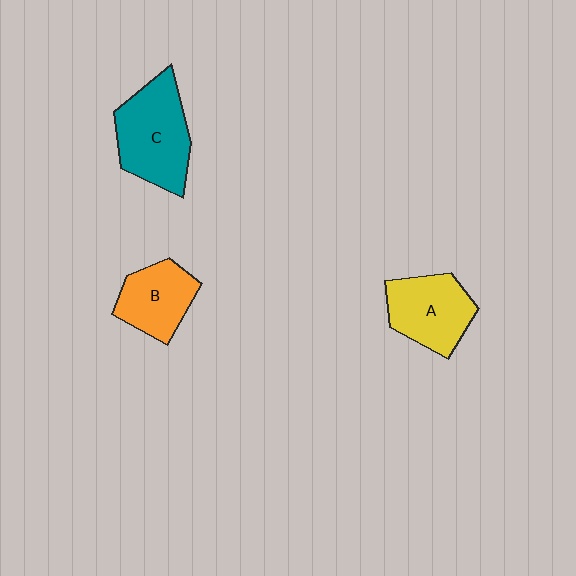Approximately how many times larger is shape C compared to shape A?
Approximately 1.2 times.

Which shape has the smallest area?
Shape B (orange).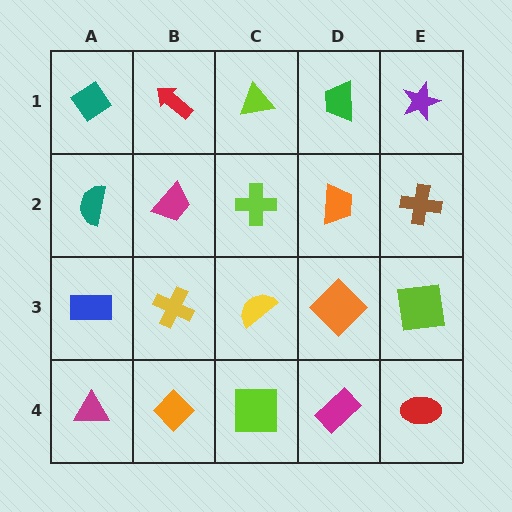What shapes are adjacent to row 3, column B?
A magenta trapezoid (row 2, column B), an orange diamond (row 4, column B), a blue rectangle (row 3, column A), a yellow semicircle (row 3, column C).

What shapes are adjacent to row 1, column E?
A brown cross (row 2, column E), a green trapezoid (row 1, column D).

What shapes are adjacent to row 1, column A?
A teal semicircle (row 2, column A), a red arrow (row 1, column B).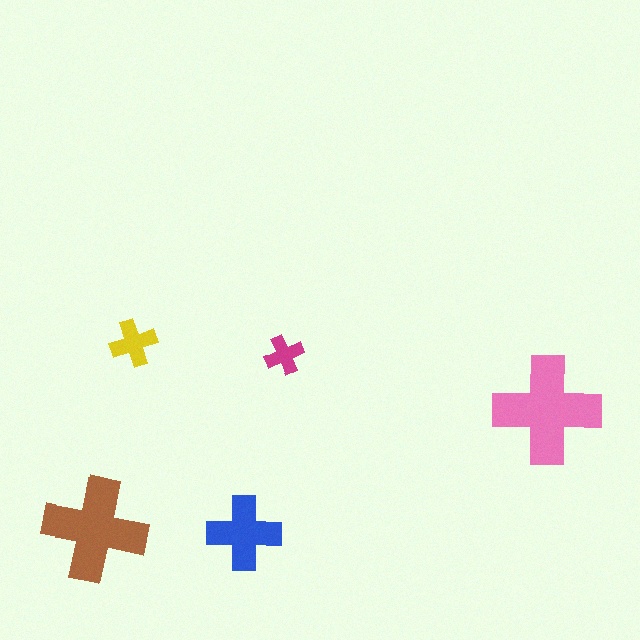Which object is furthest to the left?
The brown cross is leftmost.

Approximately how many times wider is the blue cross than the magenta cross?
About 2 times wider.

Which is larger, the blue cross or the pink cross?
The pink one.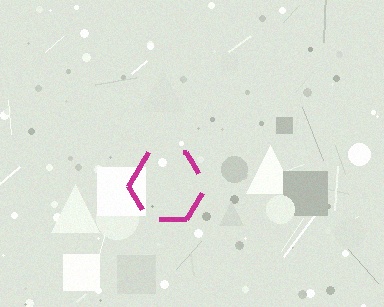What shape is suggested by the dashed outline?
The dashed outline suggests a hexagon.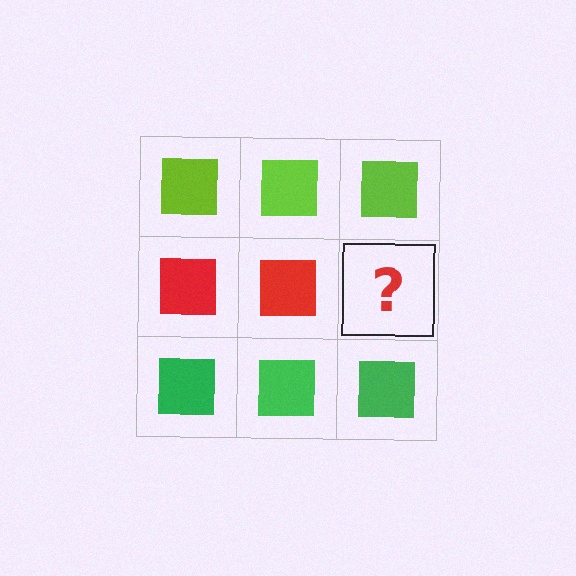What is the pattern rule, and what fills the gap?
The rule is that each row has a consistent color. The gap should be filled with a red square.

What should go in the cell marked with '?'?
The missing cell should contain a red square.